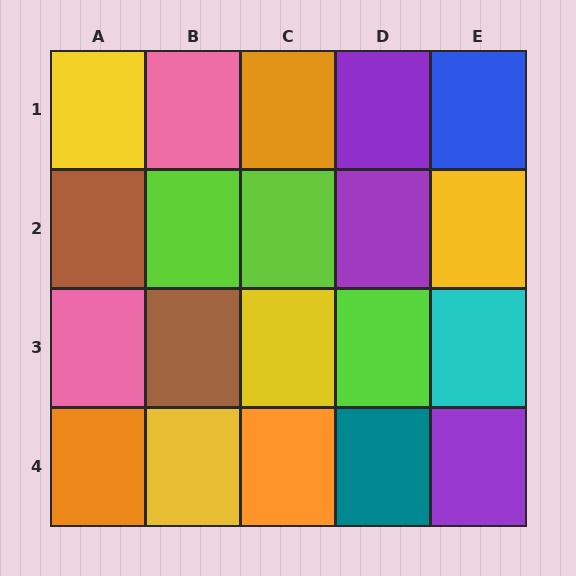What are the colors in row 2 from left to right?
Brown, lime, lime, purple, yellow.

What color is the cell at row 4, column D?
Teal.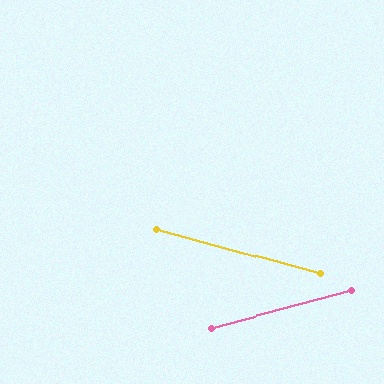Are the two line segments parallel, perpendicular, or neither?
Neither parallel nor perpendicular — they differ by about 30°.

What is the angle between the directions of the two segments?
Approximately 30 degrees.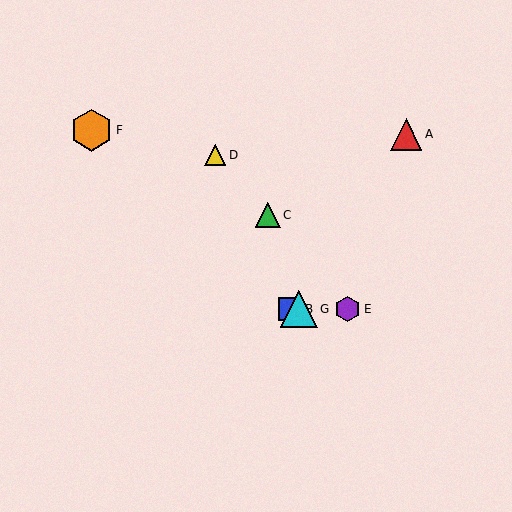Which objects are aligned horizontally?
Objects B, E, G are aligned horizontally.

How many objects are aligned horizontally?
3 objects (B, E, G) are aligned horizontally.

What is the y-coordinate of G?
Object G is at y≈309.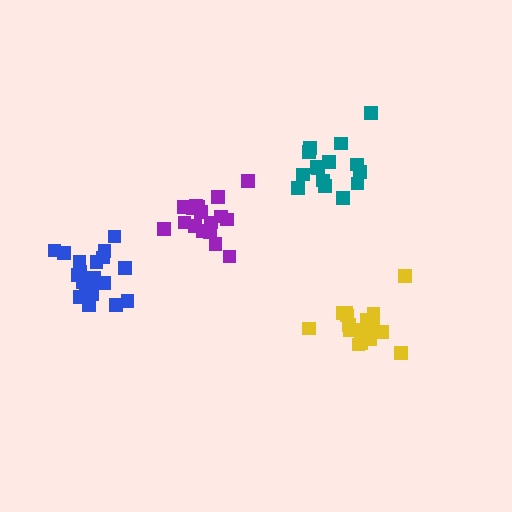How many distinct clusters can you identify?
There are 4 distinct clusters.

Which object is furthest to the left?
The blue cluster is leftmost.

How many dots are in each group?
Group 1: 16 dots, Group 2: 15 dots, Group 3: 20 dots, Group 4: 17 dots (68 total).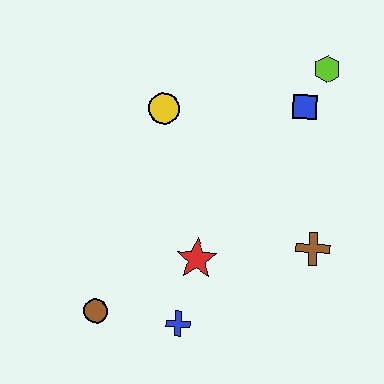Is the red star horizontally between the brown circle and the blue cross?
No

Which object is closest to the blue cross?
The red star is closest to the blue cross.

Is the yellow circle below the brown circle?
No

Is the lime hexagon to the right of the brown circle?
Yes